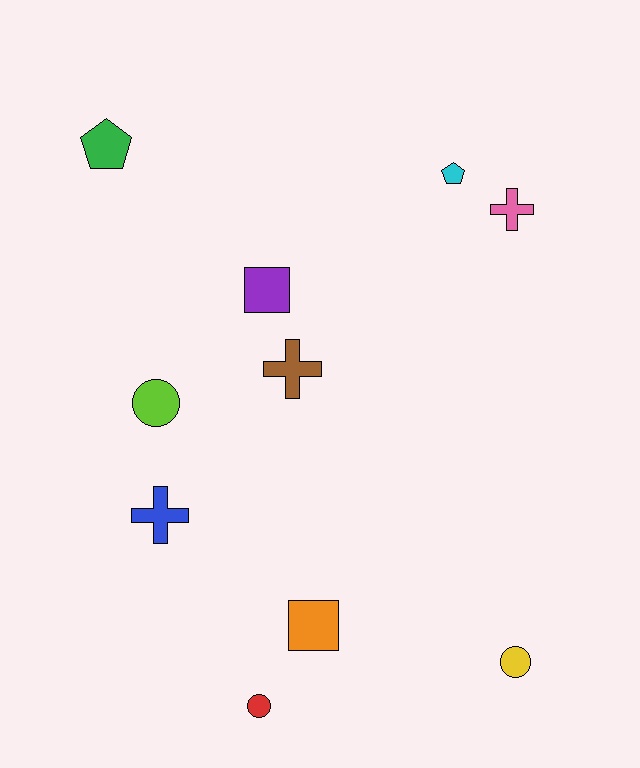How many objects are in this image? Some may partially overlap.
There are 10 objects.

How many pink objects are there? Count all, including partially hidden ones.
There is 1 pink object.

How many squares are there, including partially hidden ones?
There are 2 squares.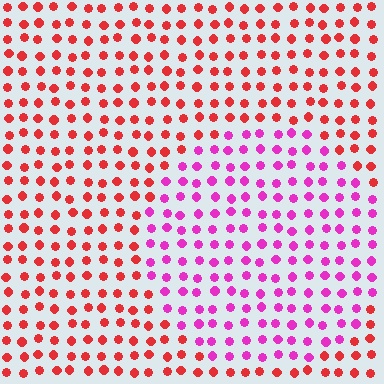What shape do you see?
I see a circle.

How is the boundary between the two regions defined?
The boundary is defined purely by a slight shift in hue (about 47 degrees). Spacing, size, and orientation are identical on both sides.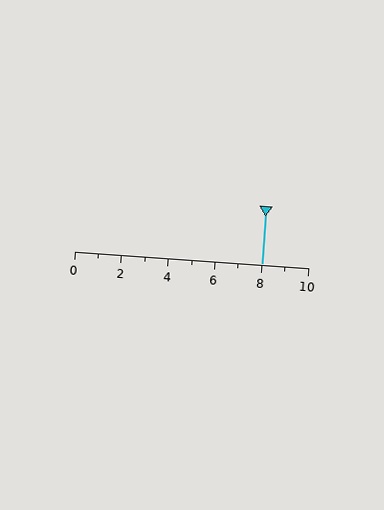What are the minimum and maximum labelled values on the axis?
The axis runs from 0 to 10.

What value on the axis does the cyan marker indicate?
The marker indicates approximately 8.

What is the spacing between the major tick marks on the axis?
The major ticks are spaced 2 apart.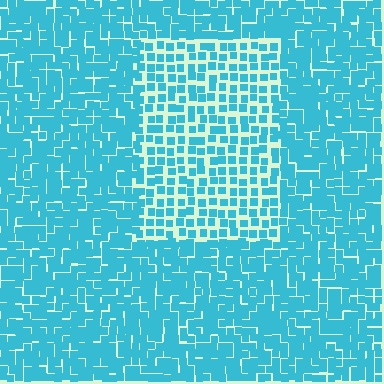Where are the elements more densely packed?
The elements are more densely packed outside the rectangle boundary.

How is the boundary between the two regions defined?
The boundary is defined by a change in element density (approximately 1.8x ratio). All elements are the same color, size, and shape.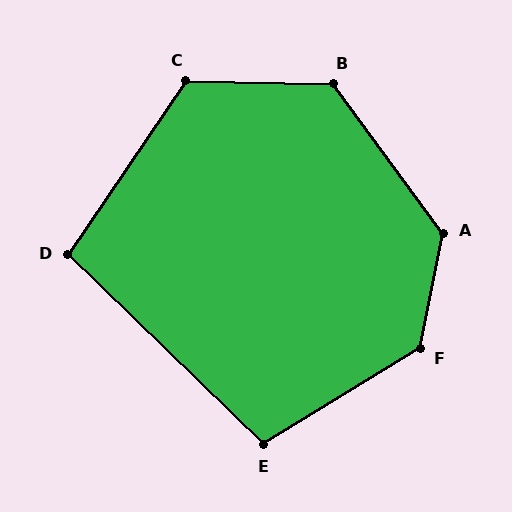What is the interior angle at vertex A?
Approximately 132 degrees (obtuse).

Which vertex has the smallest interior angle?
D, at approximately 100 degrees.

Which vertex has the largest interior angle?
F, at approximately 133 degrees.